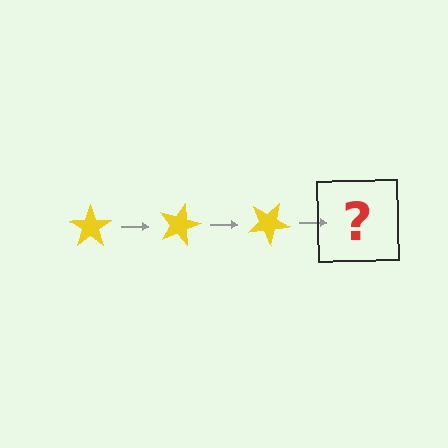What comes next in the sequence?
The next element should be a yellow star rotated 45 degrees.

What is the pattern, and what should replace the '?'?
The pattern is that the star rotates 15 degrees each step. The '?' should be a yellow star rotated 45 degrees.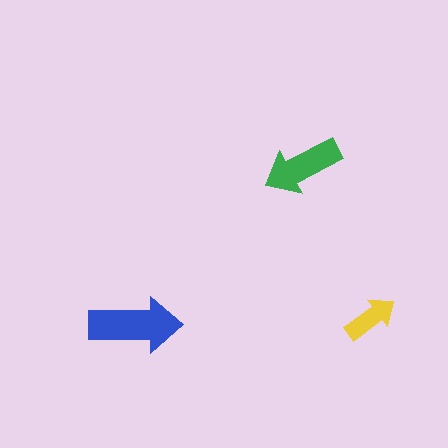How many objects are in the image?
There are 3 objects in the image.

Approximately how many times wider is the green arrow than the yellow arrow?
About 1.5 times wider.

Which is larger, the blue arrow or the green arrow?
The blue one.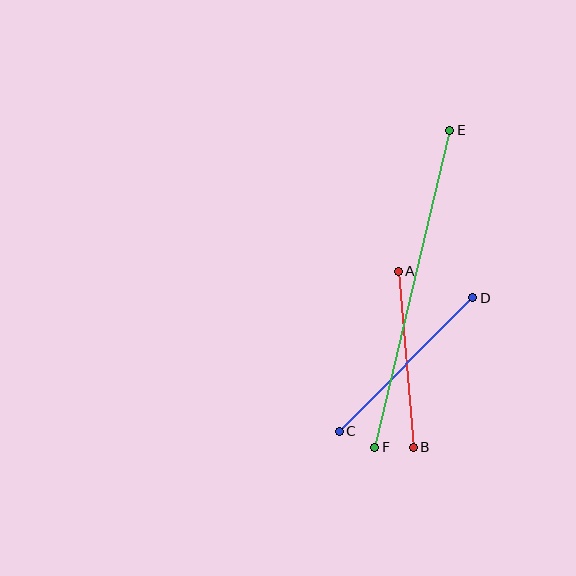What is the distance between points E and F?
The distance is approximately 326 pixels.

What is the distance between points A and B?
The distance is approximately 177 pixels.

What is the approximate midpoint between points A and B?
The midpoint is at approximately (406, 359) pixels.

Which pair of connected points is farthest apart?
Points E and F are farthest apart.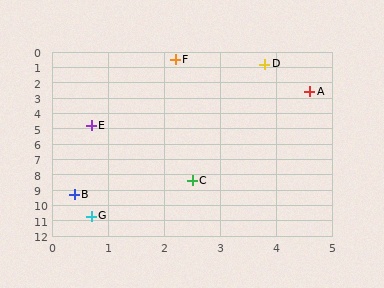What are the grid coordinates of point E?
Point E is at approximately (0.7, 4.8).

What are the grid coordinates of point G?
Point G is at approximately (0.7, 10.7).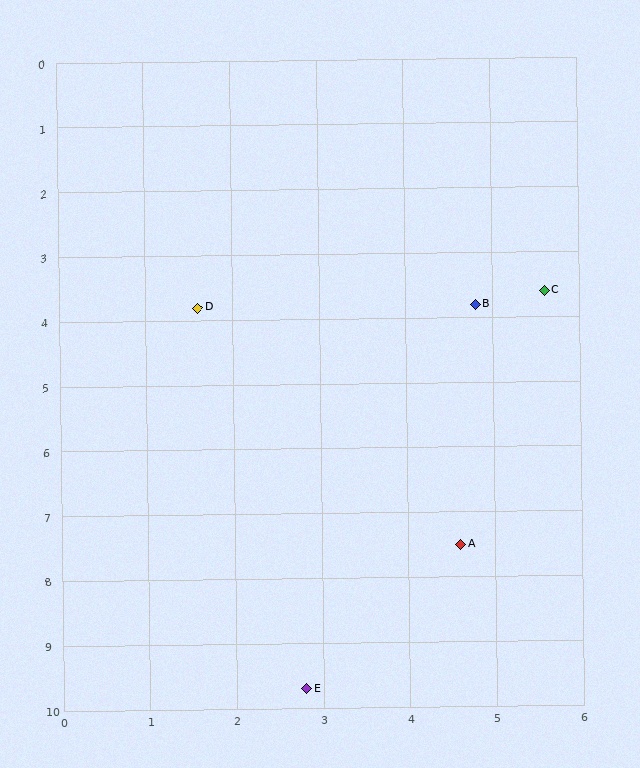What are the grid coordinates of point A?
Point A is at approximately (4.6, 7.5).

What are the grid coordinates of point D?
Point D is at approximately (1.6, 3.8).